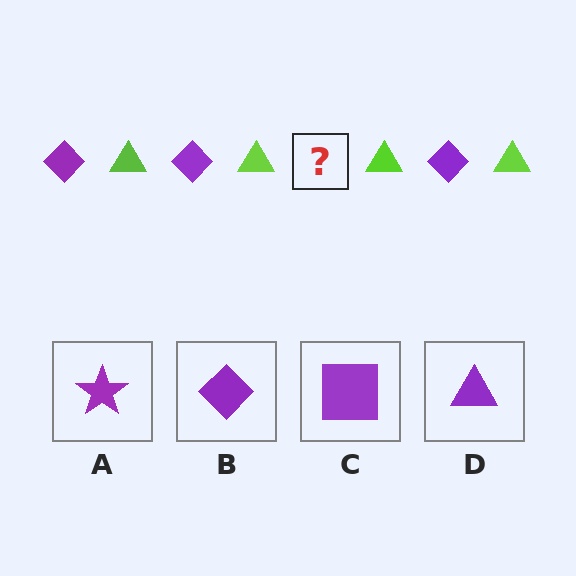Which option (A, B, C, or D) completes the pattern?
B.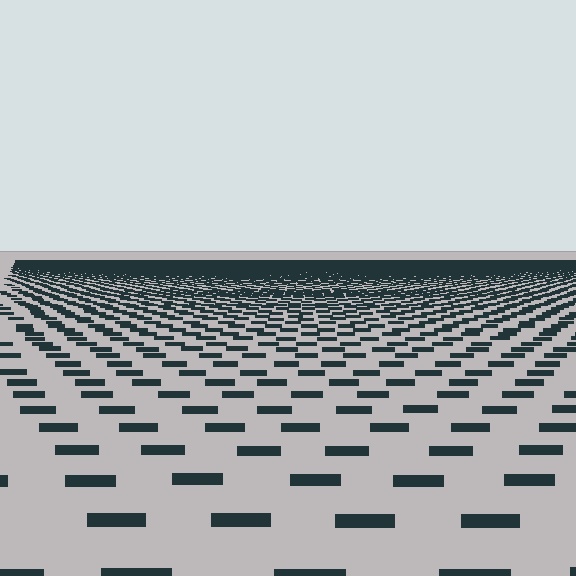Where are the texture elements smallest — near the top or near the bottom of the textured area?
Near the top.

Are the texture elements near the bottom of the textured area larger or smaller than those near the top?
Larger. Near the bottom, elements are closer to the viewer and appear at a bigger on-screen size.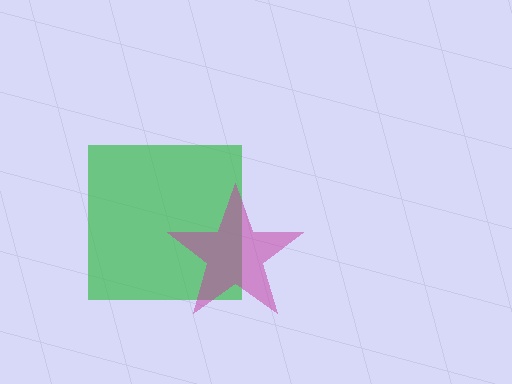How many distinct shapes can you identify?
There are 2 distinct shapes: a green square, a magenta star.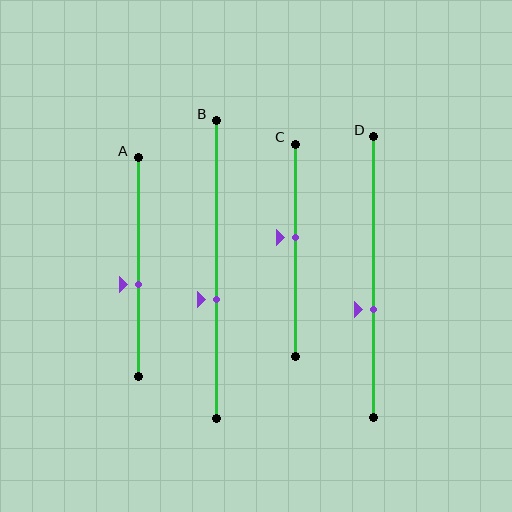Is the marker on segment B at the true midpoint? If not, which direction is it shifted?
No, the marker on segment B is shifted downward by about 10% of the segment length.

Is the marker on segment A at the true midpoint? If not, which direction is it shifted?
No, the marker on segment A is shifted downward by about 8% of the segment length.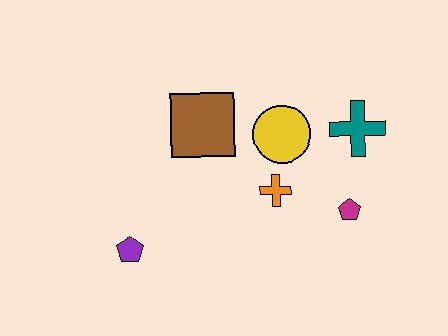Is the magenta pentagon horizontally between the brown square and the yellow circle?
No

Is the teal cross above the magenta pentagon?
Yes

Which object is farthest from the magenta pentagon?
The purple pentagon is farthest from the magenta pentagon.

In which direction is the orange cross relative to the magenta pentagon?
The orange cross is to the left of the magenta pentagon.